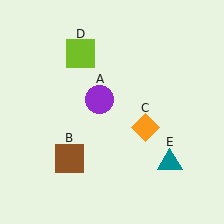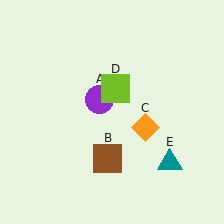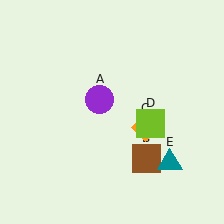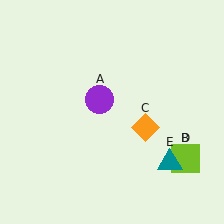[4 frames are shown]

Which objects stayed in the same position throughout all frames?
Purple circle (object A) and orange diamond (object C) and teal triangle (object E) remained stationary.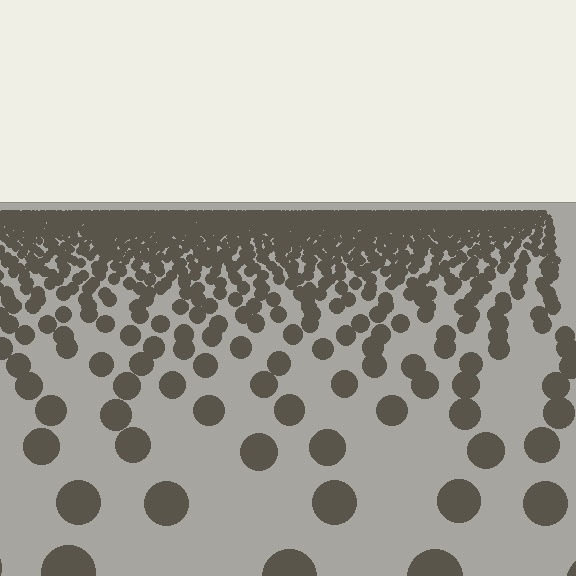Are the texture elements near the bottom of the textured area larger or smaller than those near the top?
Larger. Near the bottom, elements are closer to the viewer and appear at a bigger on-screen size.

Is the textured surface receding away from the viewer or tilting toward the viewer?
The surface is receding away from the viewer. Texture elements get smaller and denser toward the top.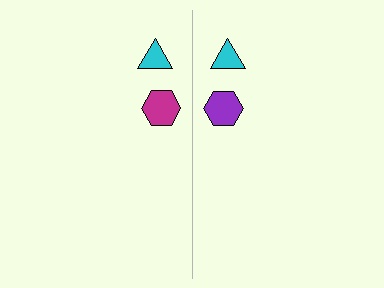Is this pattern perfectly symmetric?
No, the pattern is not perfectly symmetric. The purple hexagon on the right side breaks the symmetry — its mirror counterpart is magenta.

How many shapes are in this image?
There are 4 shapes in this image.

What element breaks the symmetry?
The purple hexagon on the right side breaks the symmetry — its mirror counterpart is magenta.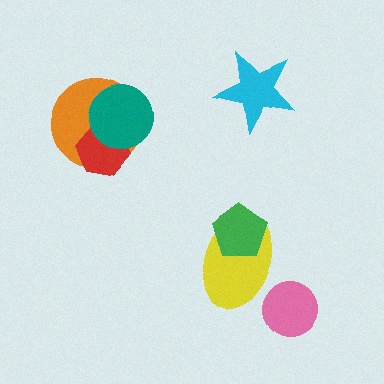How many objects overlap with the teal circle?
2 objects overlap with the teal circle.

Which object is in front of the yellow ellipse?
The green pentagon is in front of the yellow ellipse.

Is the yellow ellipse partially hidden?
Yes, it is partially covered by another shape.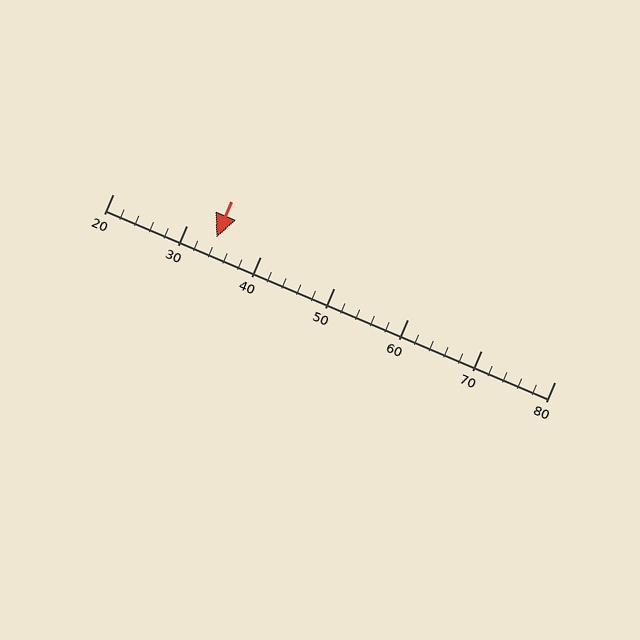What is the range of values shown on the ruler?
The ruler shows values from 20 to 80.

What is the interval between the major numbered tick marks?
The major tick marks are spaced 10 units apart.